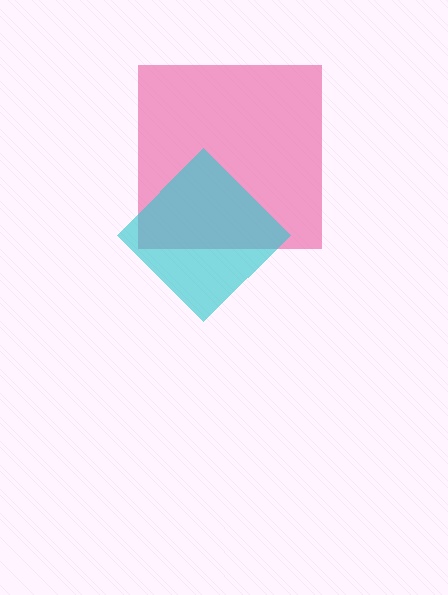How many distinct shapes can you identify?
There are 2 distinct shapes: a pink square, a cyan diamond.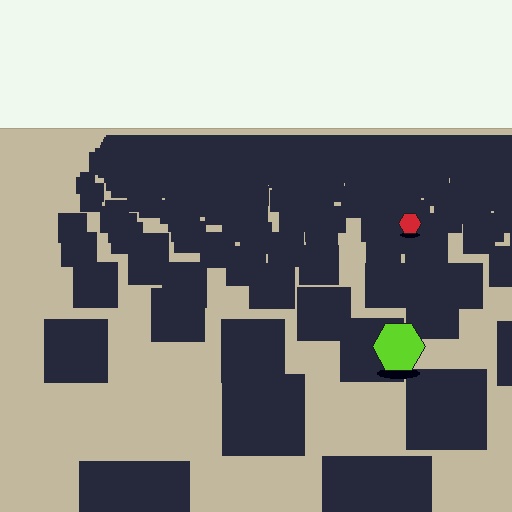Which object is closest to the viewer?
The lime hexagon is closest. The texture marks near it are larger and more spread out.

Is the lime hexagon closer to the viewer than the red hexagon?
Yes. The lime hexagon is closer — you can tell from the texture gradient: the ground texture is coarser near it.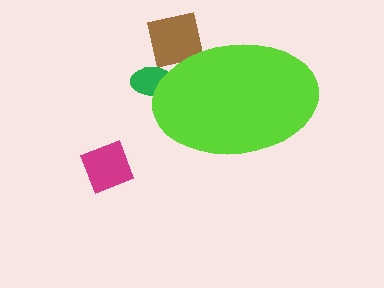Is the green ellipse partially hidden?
Yes, the green ellipse is partially hidden behind the lime ellipse.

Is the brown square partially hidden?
Yes, the brown square is partially hidden behind the lime ellipse.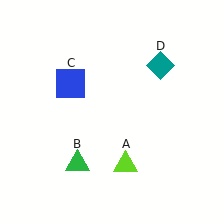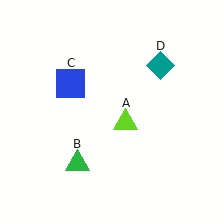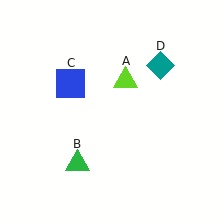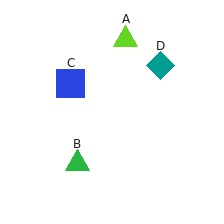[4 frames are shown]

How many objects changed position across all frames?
1 object changed position: lime triangle (object A).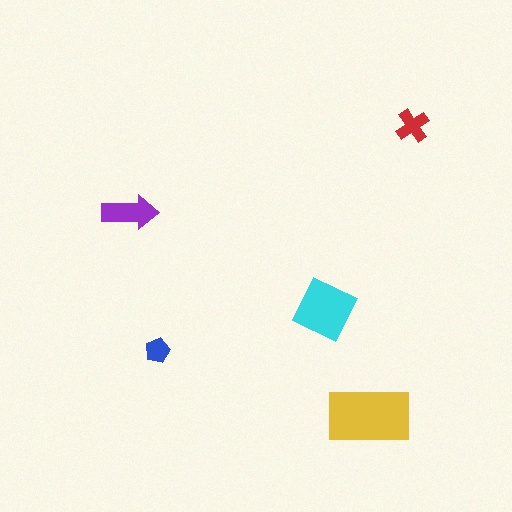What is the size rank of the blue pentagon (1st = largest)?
5th.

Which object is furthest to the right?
The red cross is rightmost.